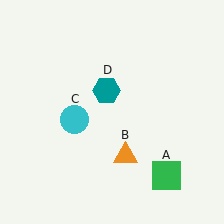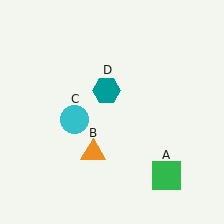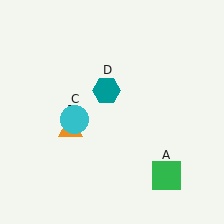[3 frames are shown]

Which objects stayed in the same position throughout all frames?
Green square (object A) and cyan circle (object C) and teal hexagon (object D) remained stationary.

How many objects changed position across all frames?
1 object changed position: orange triangle (object B).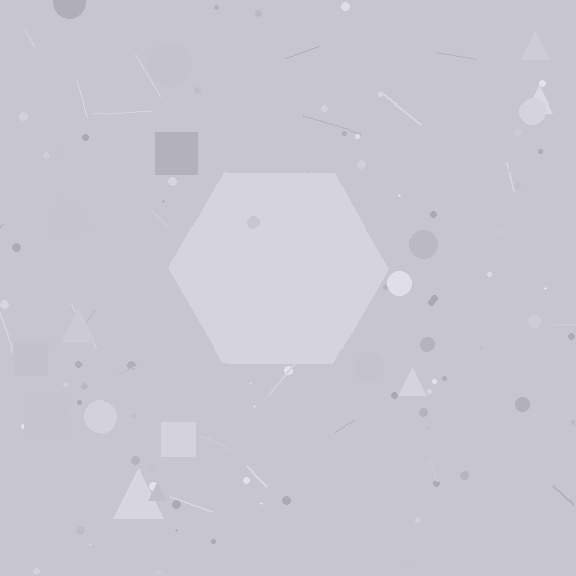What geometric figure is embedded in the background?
A hexagon is embedded in the background.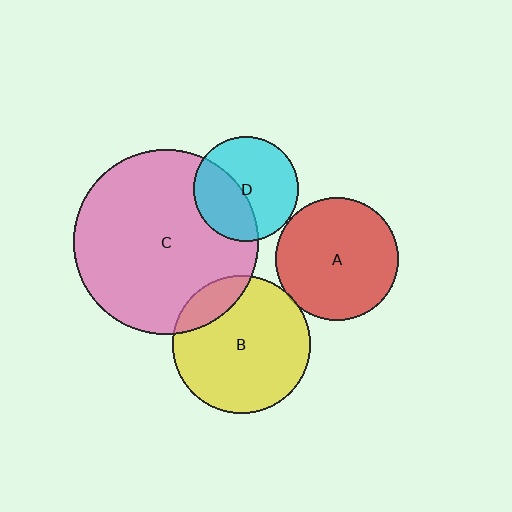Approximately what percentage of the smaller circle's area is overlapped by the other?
Approximately 5%.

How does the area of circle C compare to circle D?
Approximately 3.1 times.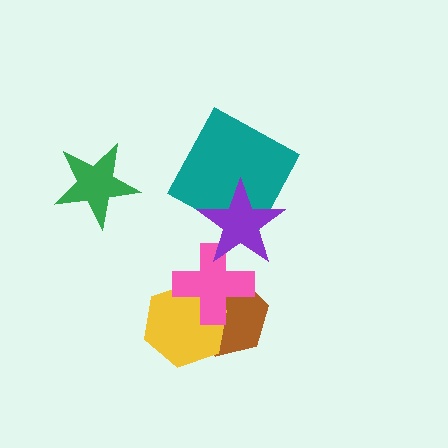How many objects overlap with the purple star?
2 objects overlap with the purple star.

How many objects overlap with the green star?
0 objects overlap with the green star.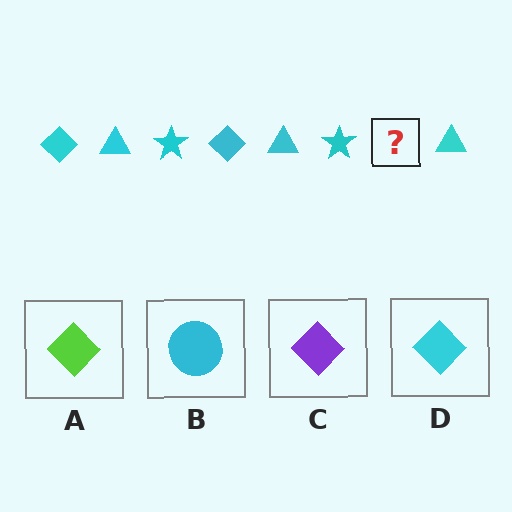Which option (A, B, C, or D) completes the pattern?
D.